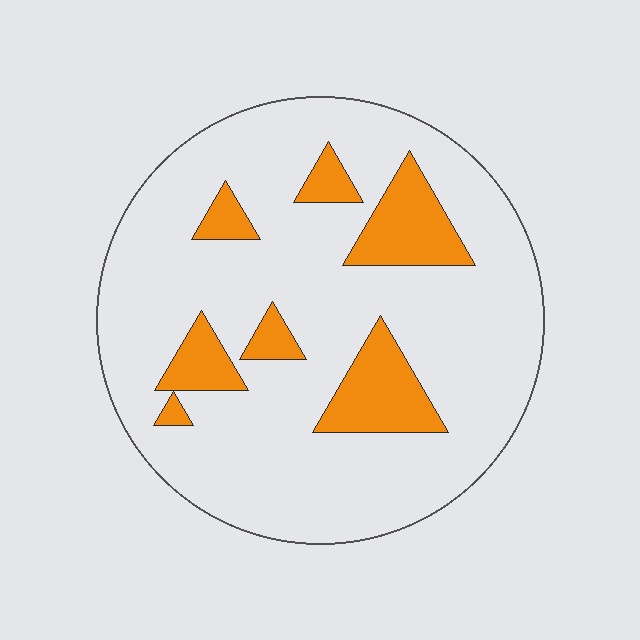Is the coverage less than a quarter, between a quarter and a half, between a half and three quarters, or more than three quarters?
Less than a quarter.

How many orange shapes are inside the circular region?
7.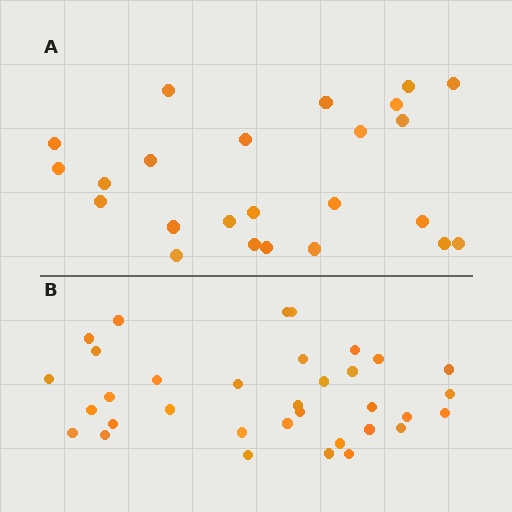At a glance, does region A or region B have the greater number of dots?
Region B (the bottom region) has more dots.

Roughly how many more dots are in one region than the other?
Region B has roughly 10 or so more dots than region A.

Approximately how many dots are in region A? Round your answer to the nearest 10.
About 20 dots. (The exact count is 24, which rounds to 20.)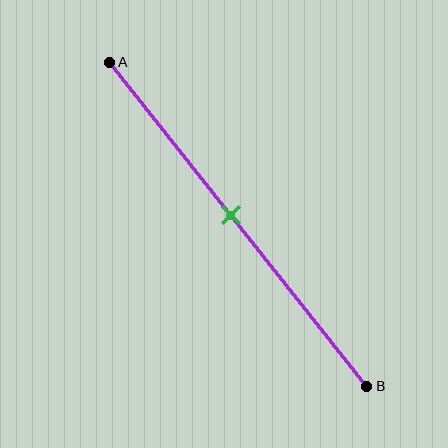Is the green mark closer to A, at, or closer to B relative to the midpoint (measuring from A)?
The green mark is approximately at the midpoint of segment AB.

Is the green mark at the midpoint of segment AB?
Yes, the mark is approximately at the midpoint.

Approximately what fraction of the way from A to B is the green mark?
The green mark is approximately 45% of the way from A to B.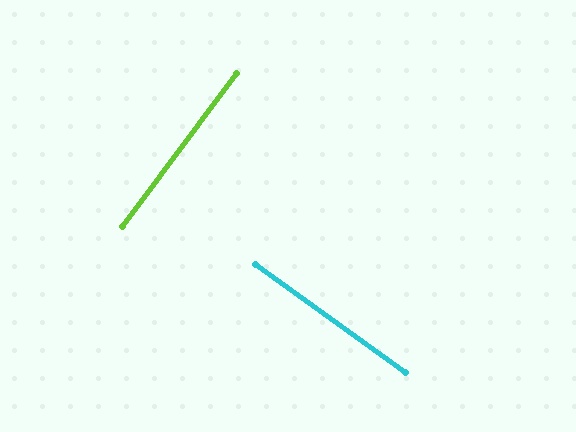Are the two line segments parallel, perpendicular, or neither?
Perpendicular — they meet at approximately 89°.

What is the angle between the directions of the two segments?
Approximately 89 degrees.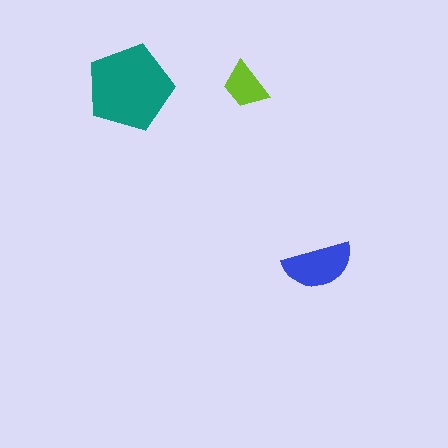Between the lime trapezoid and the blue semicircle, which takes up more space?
The blue semicircle.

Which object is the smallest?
The lime trapezoid.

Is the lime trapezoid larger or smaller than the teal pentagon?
Smaller.